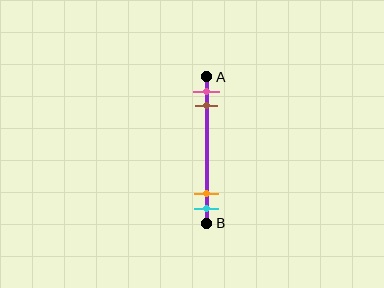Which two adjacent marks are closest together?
The orange and cyan marks are the closest adjacent pair.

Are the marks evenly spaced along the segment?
No, the marks are not evenly spaced.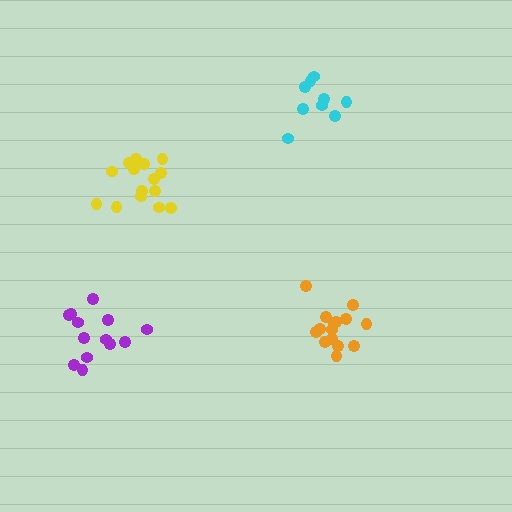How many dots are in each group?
Group 1: 15 dots, Group 2: 13 dots, Group 3: 15 dots, Group 4: 9 dots (52 total).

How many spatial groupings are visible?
There are 4 spatial groupings.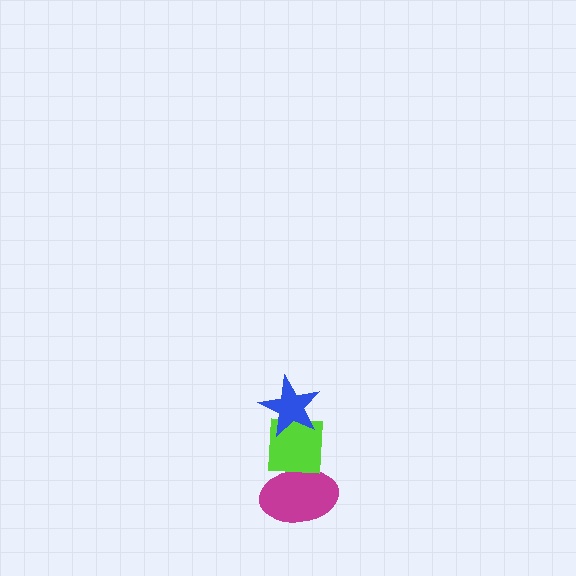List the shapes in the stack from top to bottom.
From top to bottom: the blue star, the lime square, the magenta ellipse.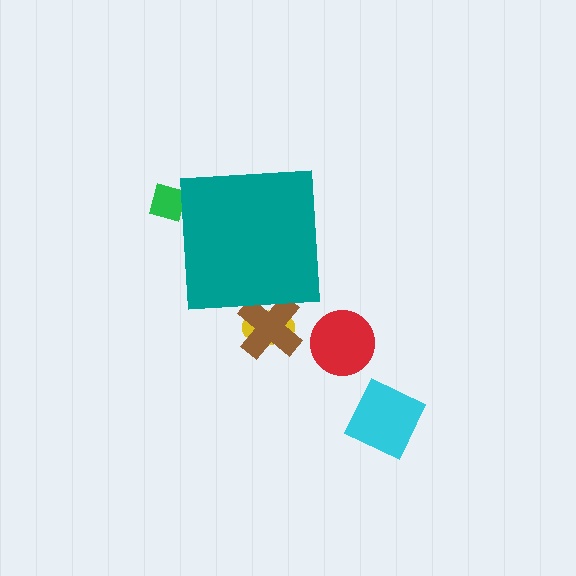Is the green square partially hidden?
Yes, the green square is partially hidden behind the teal square.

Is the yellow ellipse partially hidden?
Yes, the yellow ellipse is partially hidden behind the teal square.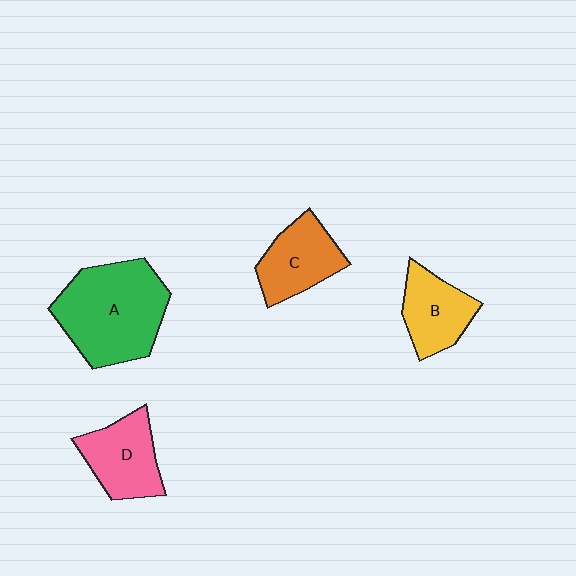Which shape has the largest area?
Shape A (green).